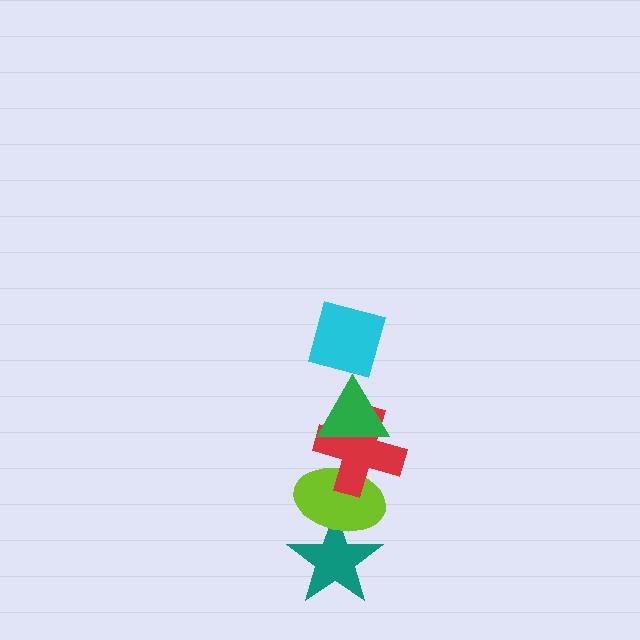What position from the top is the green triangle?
The green triangle is 2nd from the top.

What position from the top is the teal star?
The teal star is 5th from the top.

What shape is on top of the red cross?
The green triangle is on top of the red cross.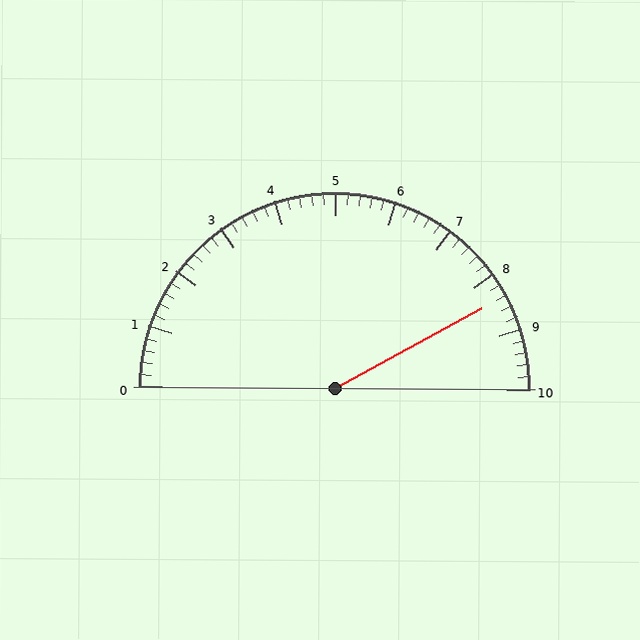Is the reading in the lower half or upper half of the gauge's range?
The reading is in the upper half of the range (0 to 10).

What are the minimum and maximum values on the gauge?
The gauge ranges from 0 to 10.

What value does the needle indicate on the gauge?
The needle indicates approximately 8.4.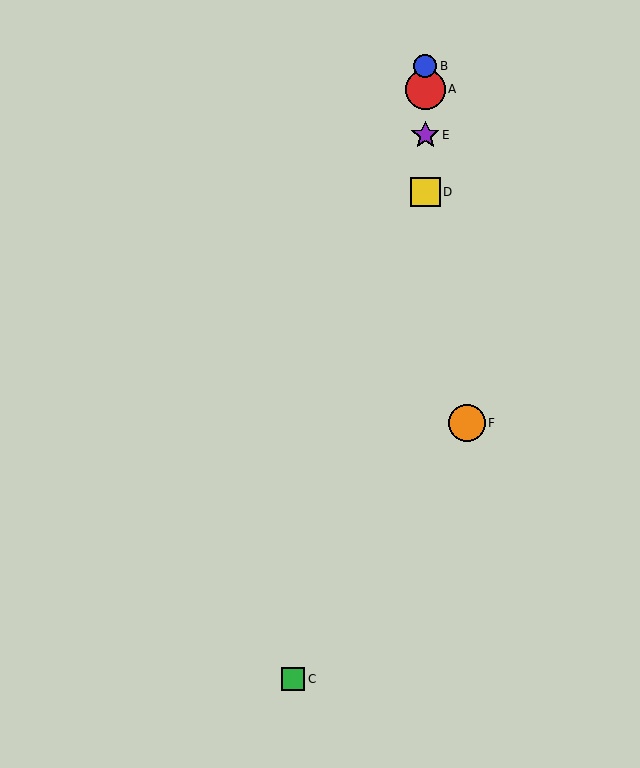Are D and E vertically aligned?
Yes, both are at x≈425.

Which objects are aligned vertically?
Objects A, B, D, E are aligned vertically.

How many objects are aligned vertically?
4 objects (A, B, D, E) are aligned vertically.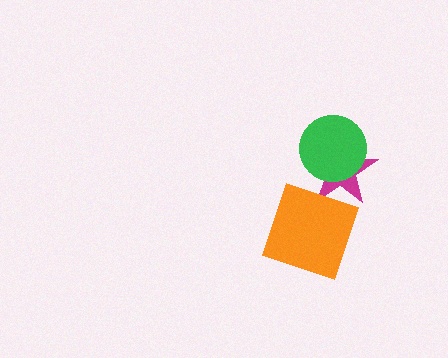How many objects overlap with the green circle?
1 object overlaps with the green circle.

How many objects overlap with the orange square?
1 object overlaps with the orange square.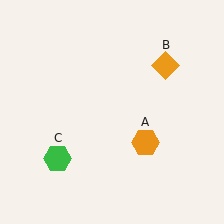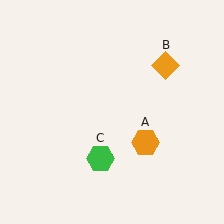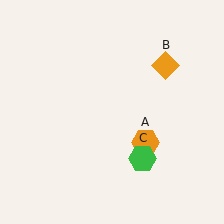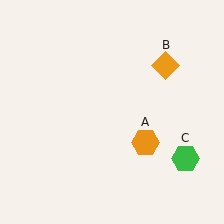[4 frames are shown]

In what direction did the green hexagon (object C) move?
The green hexagon (object C) moved right.